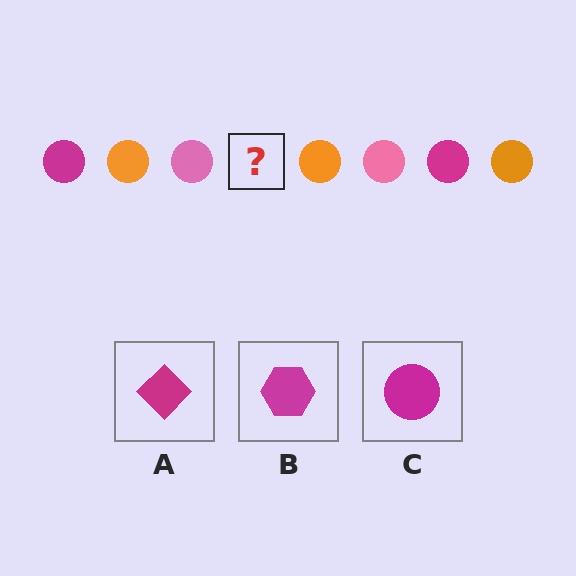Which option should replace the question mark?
Option C.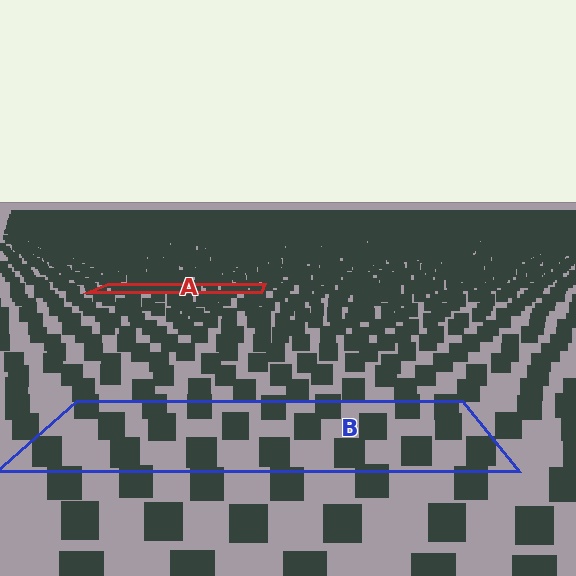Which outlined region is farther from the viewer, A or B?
Region A is farther from the viewer — the texture elements inside it appear smaller and more densely packed.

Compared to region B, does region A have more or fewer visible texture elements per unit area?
Region A has more texture elements per unit area — they are packed more densely because it is farther away.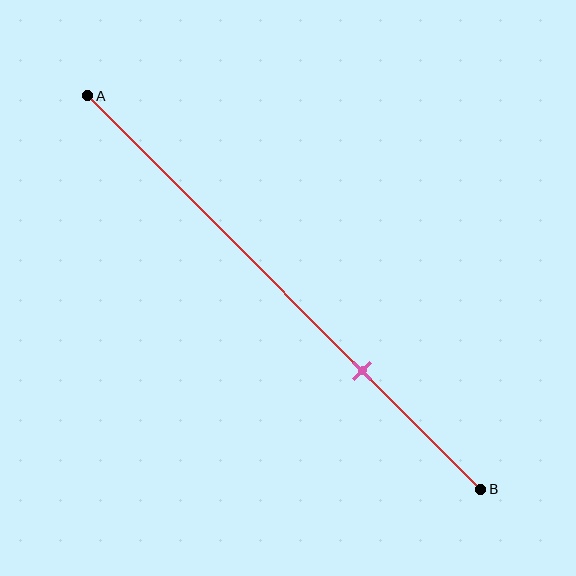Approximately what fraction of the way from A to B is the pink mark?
The pink mark is approximately 70% of the way from A to B.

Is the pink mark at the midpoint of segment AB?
No, the mark is at about 70% from A, not at the 50% midpoint.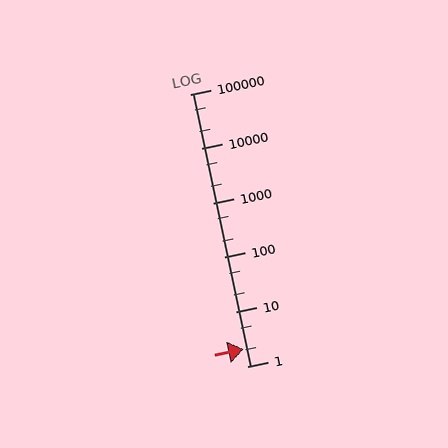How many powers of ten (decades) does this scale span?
The scale spans 5 decades, from 1 to 100000.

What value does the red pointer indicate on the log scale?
The pointer indicates approximately 2.1.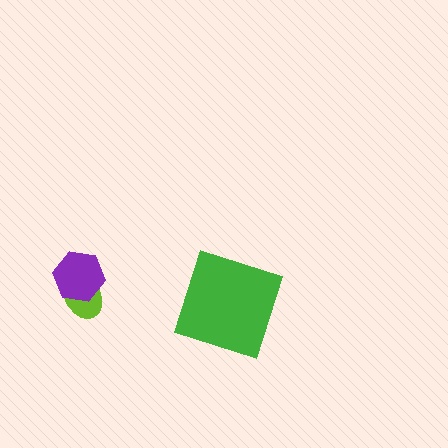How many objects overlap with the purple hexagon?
1 object overlaps with the purple hexagon.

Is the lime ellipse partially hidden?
Yes, it is partially covered by another shape.